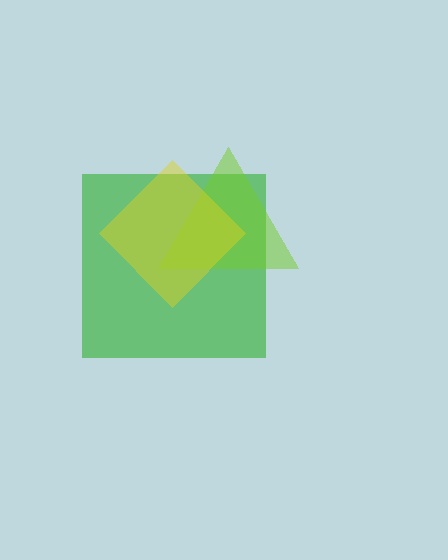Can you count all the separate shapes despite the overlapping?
Yes, there are 3 separate shapes.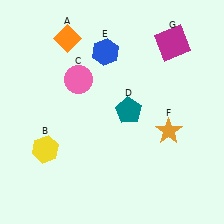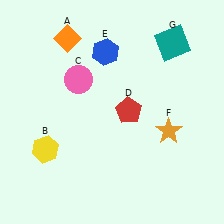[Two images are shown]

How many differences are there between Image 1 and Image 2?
There are 2 differences between the two images.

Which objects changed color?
D changed from teal to red. G changed from magenta to teal.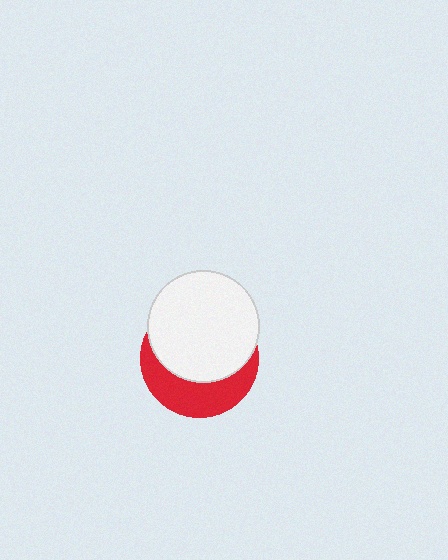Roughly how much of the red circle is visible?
A small part of it is visible (roughly 38%).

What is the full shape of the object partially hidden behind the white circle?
The partially hidden object is a red circle.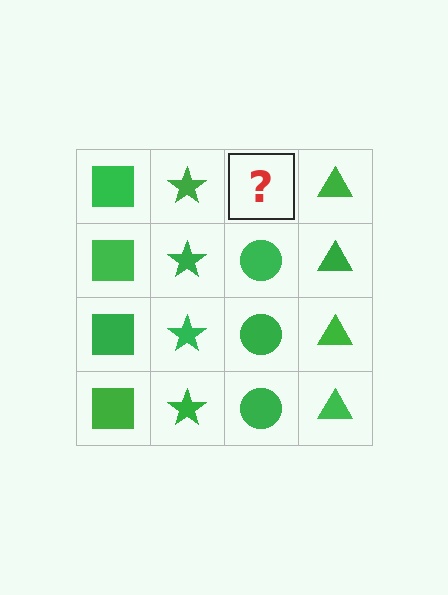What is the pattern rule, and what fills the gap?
The rule is that each column has a consistent shape. The gap should be filled with a green circle.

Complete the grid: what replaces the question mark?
The question mark should be replaced with a green circle.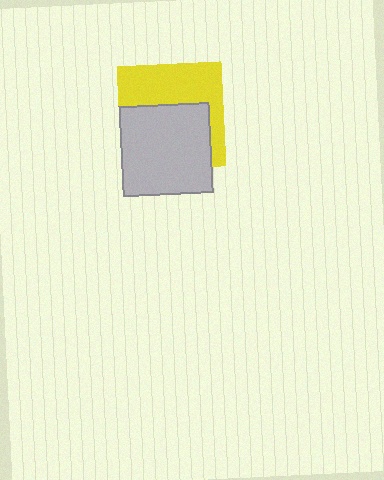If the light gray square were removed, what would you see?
You would see the complete yellow square.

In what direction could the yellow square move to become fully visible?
The yellow square could move up. That would shift it out from behind the light gray square entirely.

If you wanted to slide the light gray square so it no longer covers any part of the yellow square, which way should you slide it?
Slide it down — that is the most direct way to separate the two shapes.